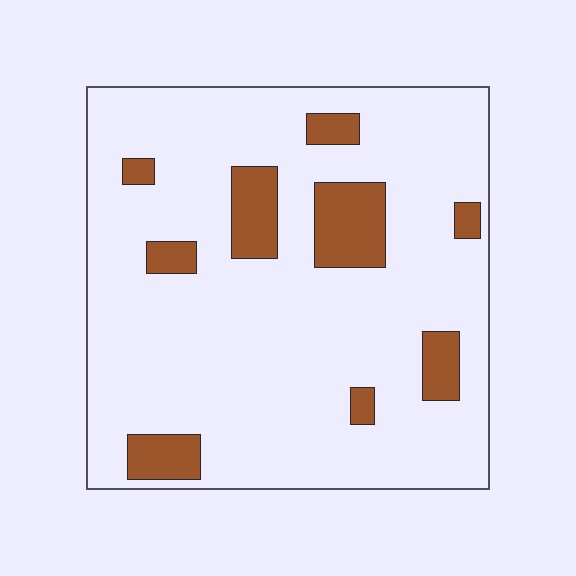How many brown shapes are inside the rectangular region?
9.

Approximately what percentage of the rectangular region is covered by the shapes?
Approximately 15%.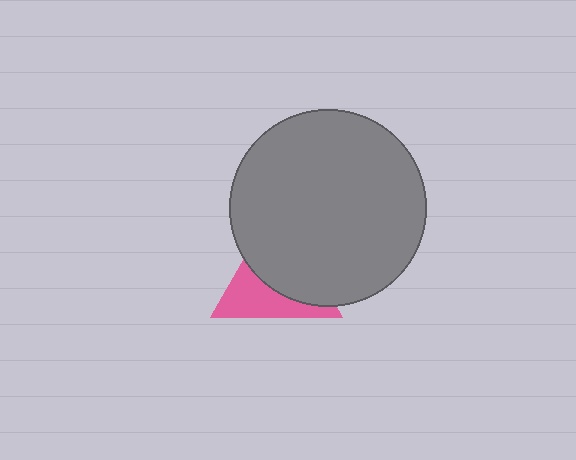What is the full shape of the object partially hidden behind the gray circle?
The partially hidden object is a pink triangle.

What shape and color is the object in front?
The object in front is a gray circle.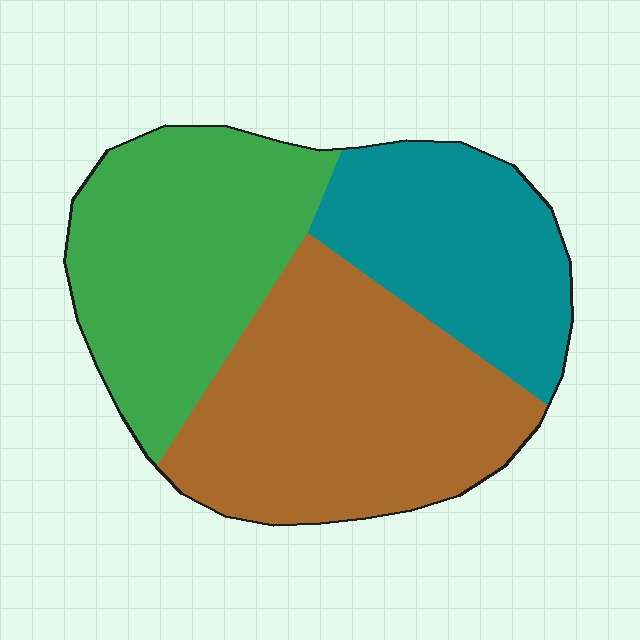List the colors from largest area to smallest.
From largest to smallest: brown, green, teal.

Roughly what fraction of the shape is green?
Green takes up between a quarter and a half of the shape.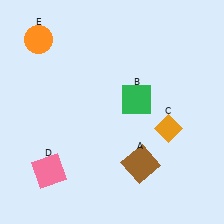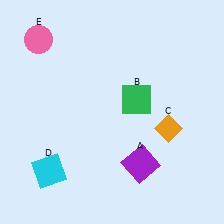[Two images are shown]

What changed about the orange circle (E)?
In Image 1, E is orange. In Image 2, it changed to pink.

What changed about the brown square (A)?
In Image 1, A is brown. In Image 2, it changed to purple.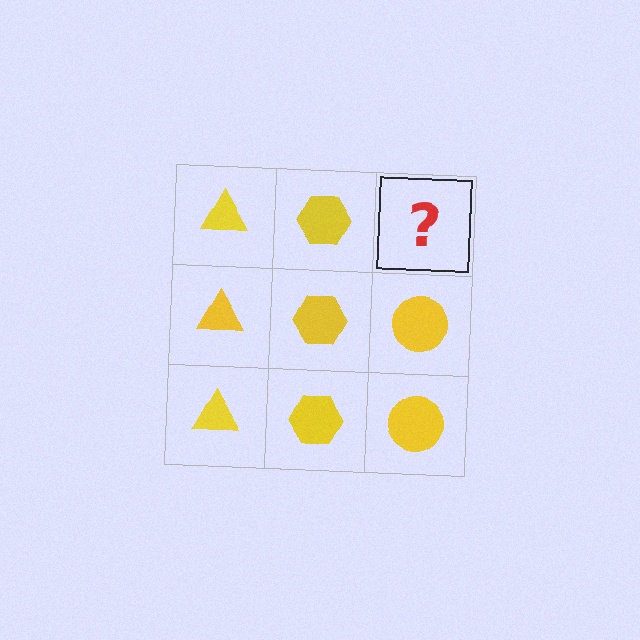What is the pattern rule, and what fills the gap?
The rule is that each column has a consistent shape. The gap should be filled with a yellow circle.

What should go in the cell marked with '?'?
The missing cell should contain a yellow circle.